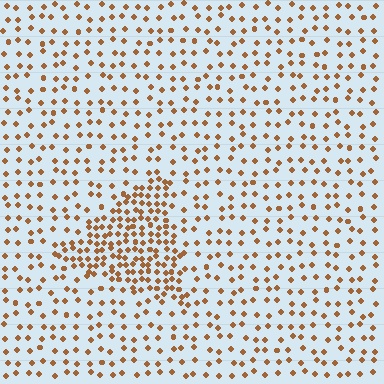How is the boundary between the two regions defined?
The boundary is defined by a change in element density (approximately 2.4x ratio). All elements are the same color, size, and shape.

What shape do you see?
I see a triangle.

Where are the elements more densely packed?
The elements are more densely packed inside the triangle boundary.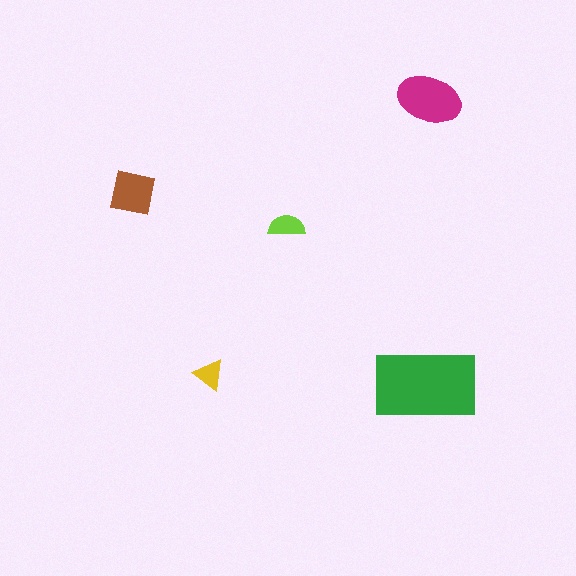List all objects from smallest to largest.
The yellow triangle, the lime semicircle, the brown square, the magenta ellipse, the green rectangle.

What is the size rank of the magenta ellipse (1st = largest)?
2nd.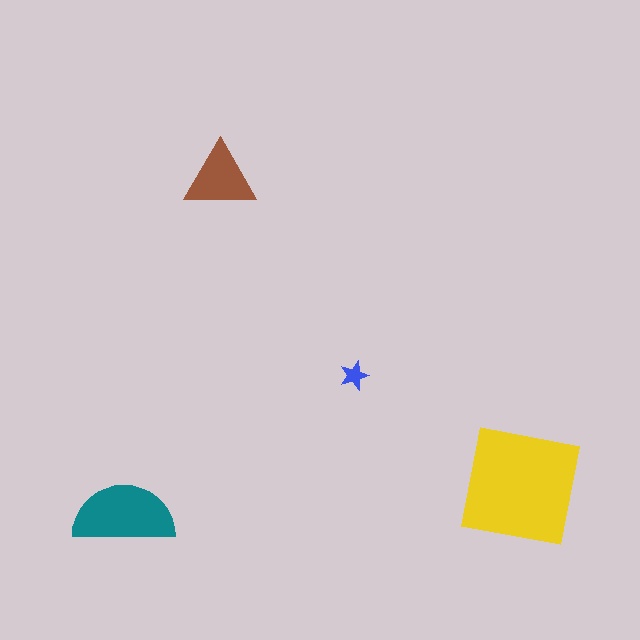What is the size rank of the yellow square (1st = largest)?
1st.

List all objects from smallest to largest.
The blue star, the brown triangle, the teal semicircle, the yellow square.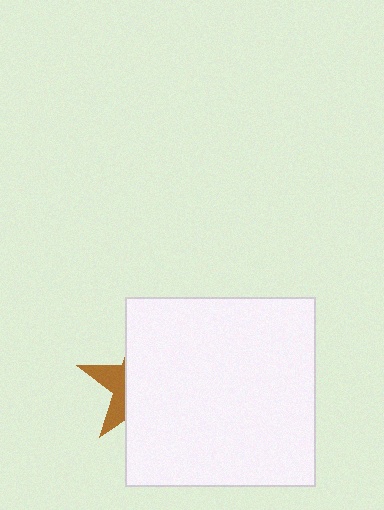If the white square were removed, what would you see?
You would see the complete brown star.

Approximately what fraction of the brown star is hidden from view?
Roughly 69% of the brown star is hidden behind the white square.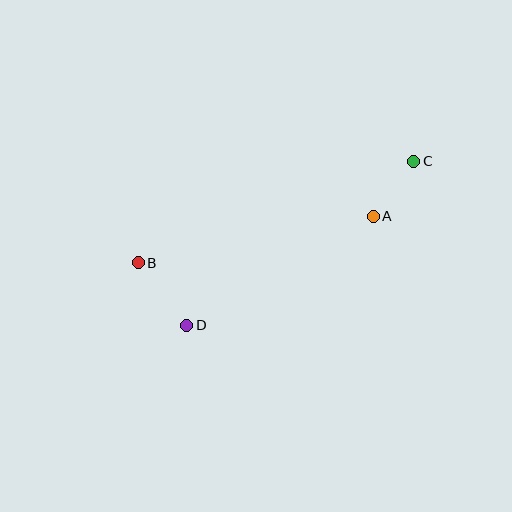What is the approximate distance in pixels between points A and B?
The distance between A and B is approximately 239 pixels.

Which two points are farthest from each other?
Points B and C are farthest from each other.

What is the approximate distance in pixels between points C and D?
The distance between C and D is approximately 280 pixels.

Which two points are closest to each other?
Points A and C are closest to each other.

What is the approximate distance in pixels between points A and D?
The distance between A and D is approximately 216 pixels.